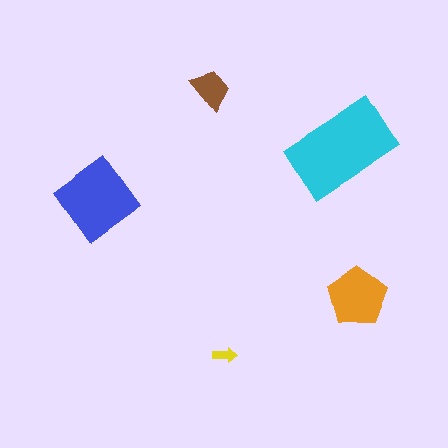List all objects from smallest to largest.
The yellow arrow, the brown trapezoid, the orange pentagon, the blue diamond, the cyan rectangle.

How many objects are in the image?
There are 5 objects in the image.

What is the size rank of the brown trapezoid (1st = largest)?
4th.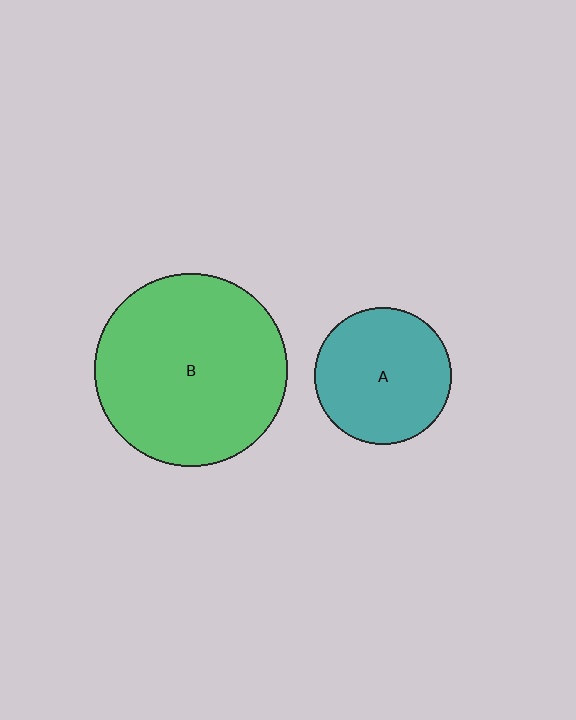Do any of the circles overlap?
No, none of the circles overlap.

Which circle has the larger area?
Circle B (green).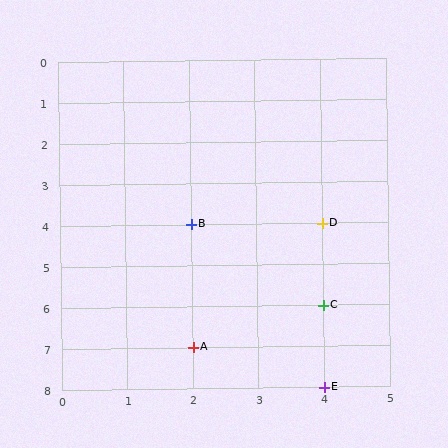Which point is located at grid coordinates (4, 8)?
Point E is at (4, 8).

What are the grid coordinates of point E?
Point E is at grid coordinates (4, 8).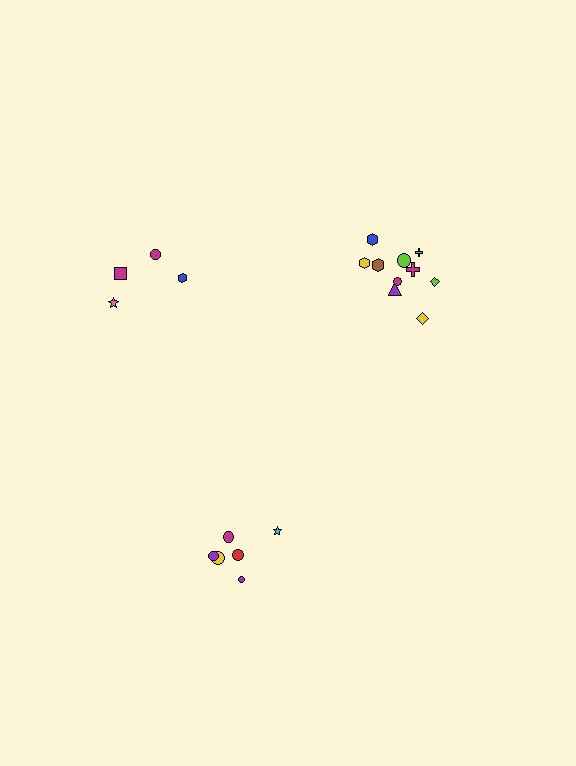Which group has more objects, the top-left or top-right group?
The top-right group.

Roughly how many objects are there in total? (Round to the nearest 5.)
Roughly 20 objects in total.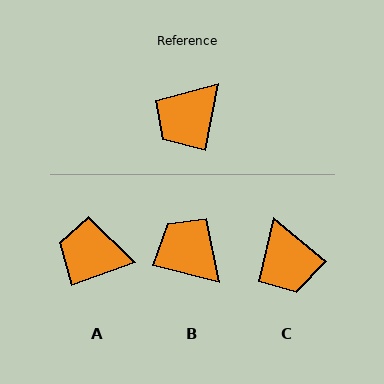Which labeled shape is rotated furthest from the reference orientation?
B, about 94 degrees away.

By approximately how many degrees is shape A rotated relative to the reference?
Approximately 59 degrees clockwise.